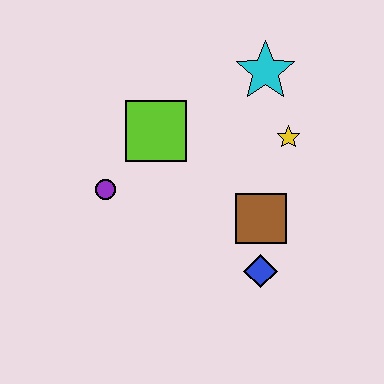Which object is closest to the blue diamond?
The brown square is closest to the blue diamond.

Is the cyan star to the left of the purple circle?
No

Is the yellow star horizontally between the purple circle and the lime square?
No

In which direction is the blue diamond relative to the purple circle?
The blue diamond is to the right of the purple circle.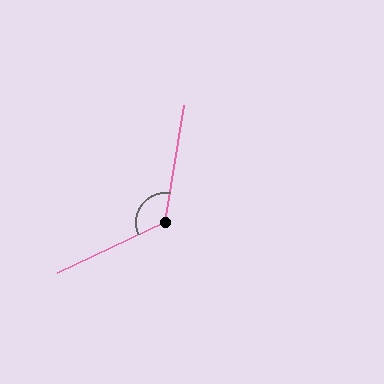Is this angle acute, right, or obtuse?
It is obtuse.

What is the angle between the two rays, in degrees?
Approximately 124 degrees.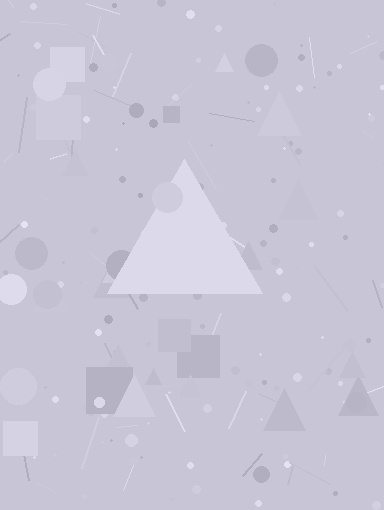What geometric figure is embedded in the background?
A triangle is embedded in the background.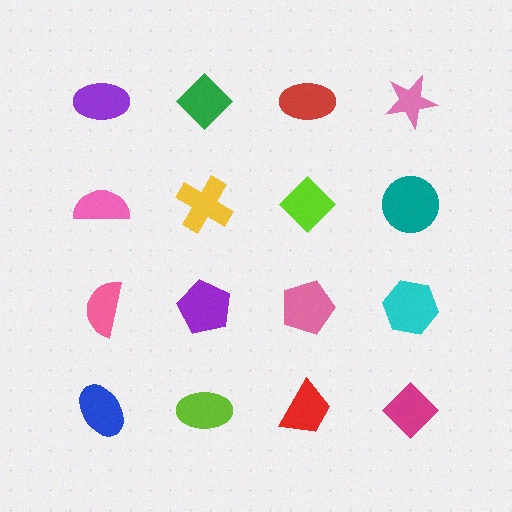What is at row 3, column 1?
A pink semicircle.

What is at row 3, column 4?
A cyan hexagon.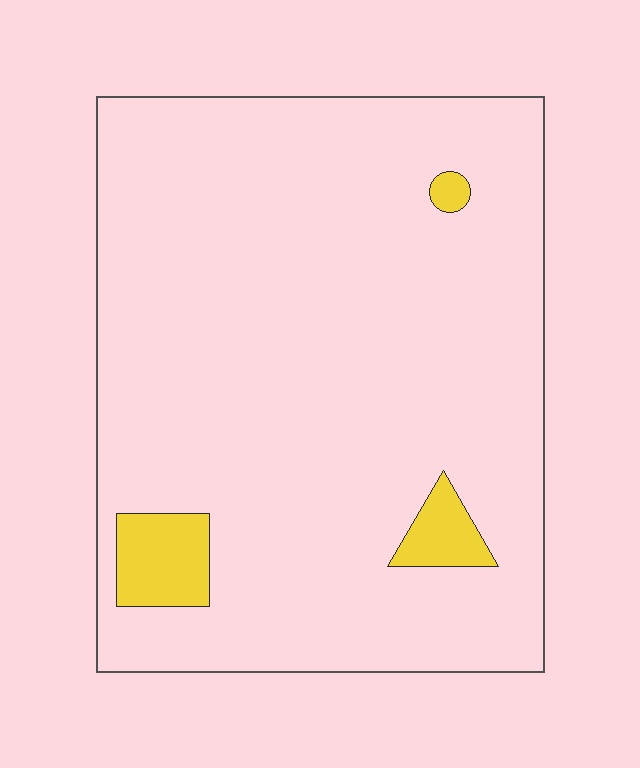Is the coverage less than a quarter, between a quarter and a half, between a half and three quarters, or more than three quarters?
Less than a quarter.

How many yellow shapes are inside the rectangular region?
3.